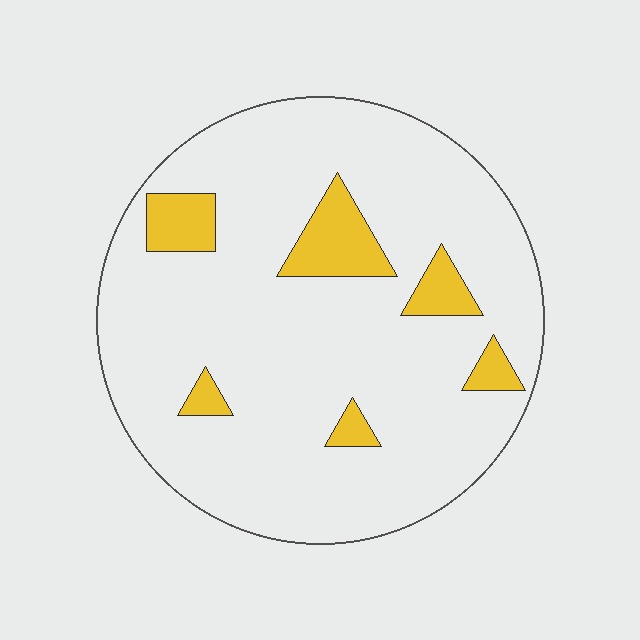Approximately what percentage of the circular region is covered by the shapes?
Approximately 10%.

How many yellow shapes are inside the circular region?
6.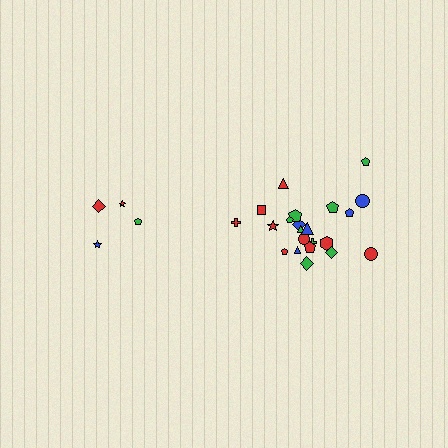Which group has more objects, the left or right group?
The right group.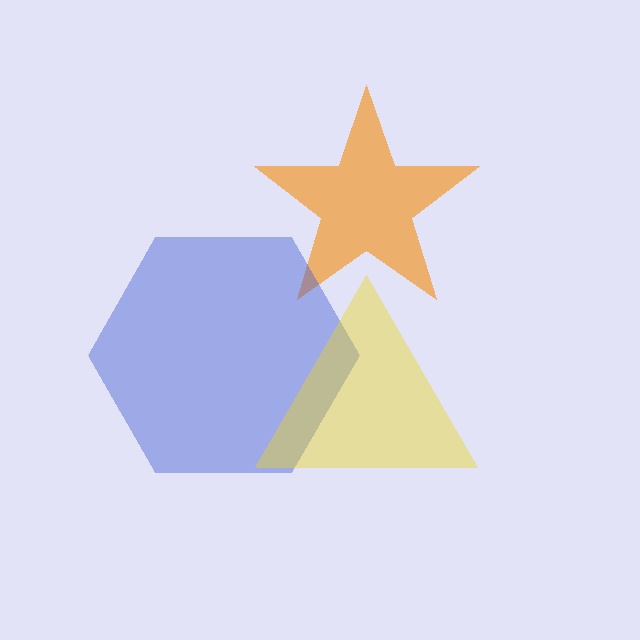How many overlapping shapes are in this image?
There are 3 overlapping shapes in the image.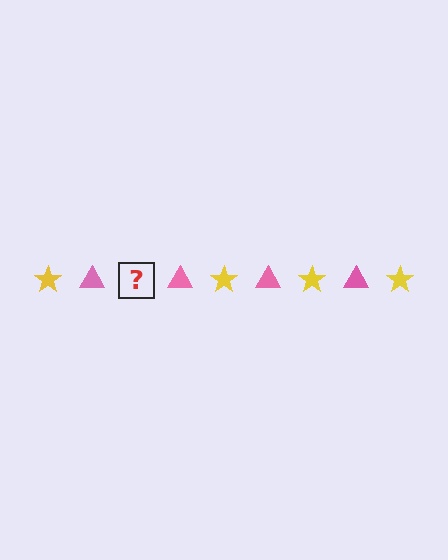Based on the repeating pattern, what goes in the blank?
The blank should be a yellow star.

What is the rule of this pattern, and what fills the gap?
The rule is that the pattern alternates between yellow star and pink triangle. The gap should be filled with a yellow star.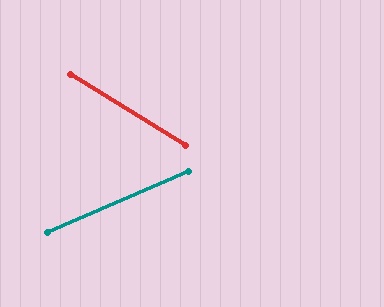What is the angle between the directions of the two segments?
Approximately 55 degrees.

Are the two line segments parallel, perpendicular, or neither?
Neither parallel nor perpendicular — they differ by about 55°.